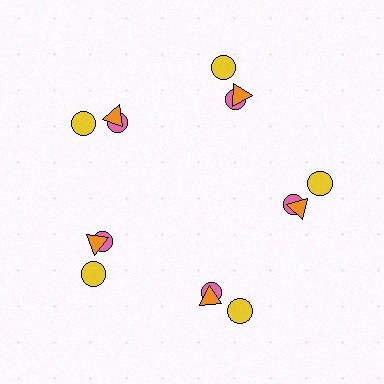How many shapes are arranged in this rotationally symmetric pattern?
There are 15 shapes, arranged in 5 groups of 3.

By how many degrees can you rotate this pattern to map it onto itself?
The pattern maps onto itself every 72 degrees of rotation.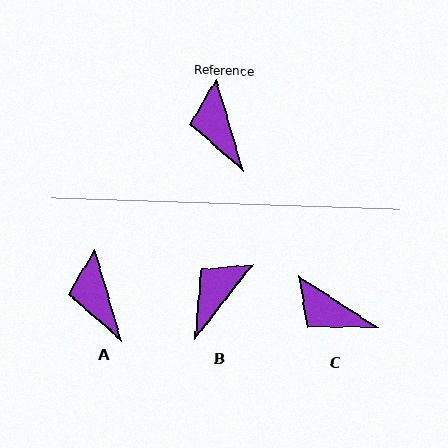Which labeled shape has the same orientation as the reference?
A.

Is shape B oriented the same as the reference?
No, it is off by about 54 degrees.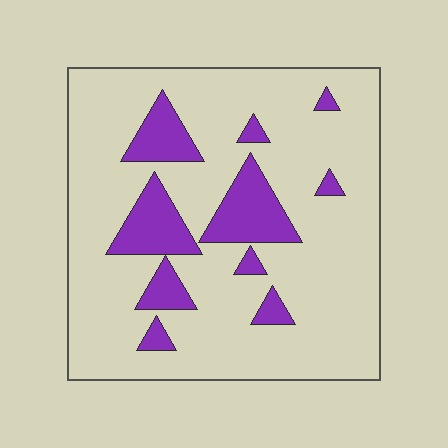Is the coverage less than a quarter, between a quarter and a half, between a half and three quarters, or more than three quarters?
Less than a quarter.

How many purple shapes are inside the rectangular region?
10.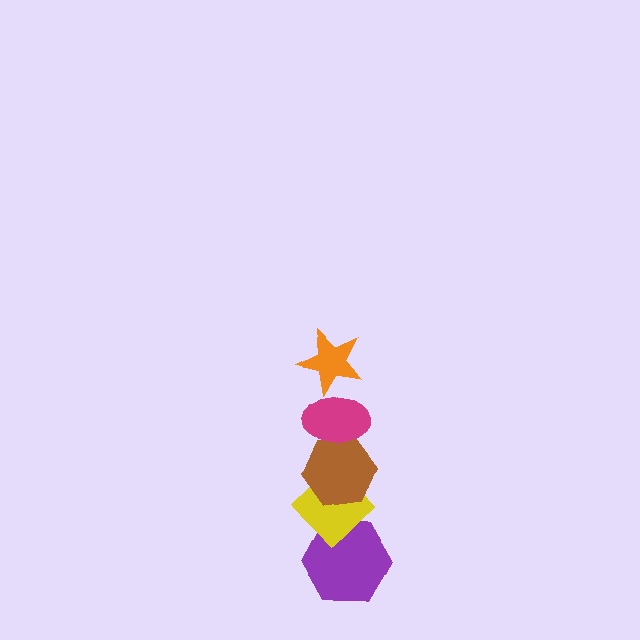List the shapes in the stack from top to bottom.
From top to bottom: the orange star, the magenta ellipse, the brown hexagon, the yellow diamond, the purple hexagon.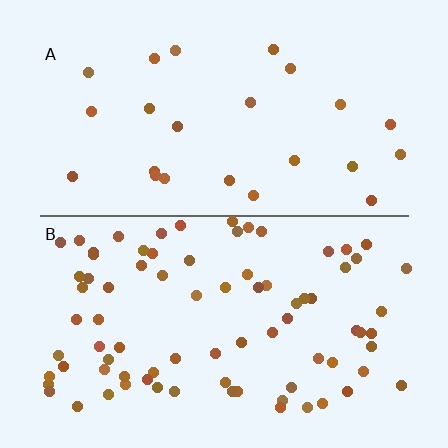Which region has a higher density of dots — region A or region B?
B (the bottom).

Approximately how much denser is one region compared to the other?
Approximately 3.3× — region B over region A.